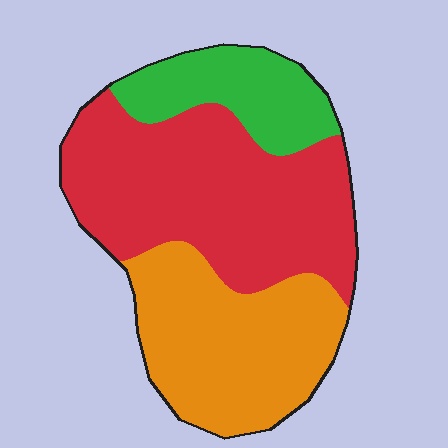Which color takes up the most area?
Red, at roughly 50%.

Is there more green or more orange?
Orange.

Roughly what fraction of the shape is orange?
Orange covers 34% of the shape.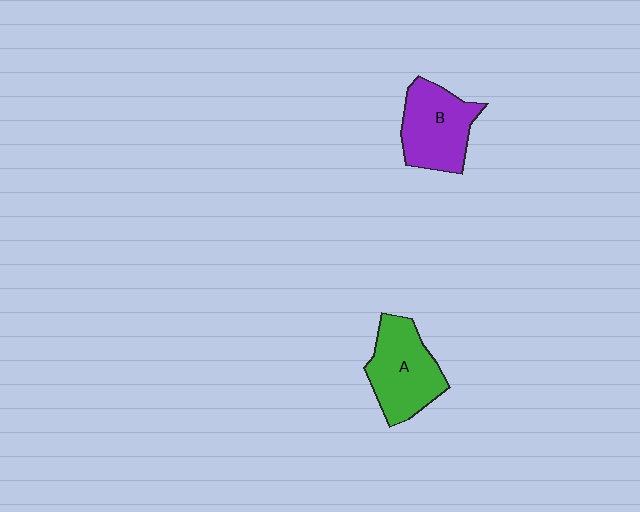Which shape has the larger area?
Shape A (green).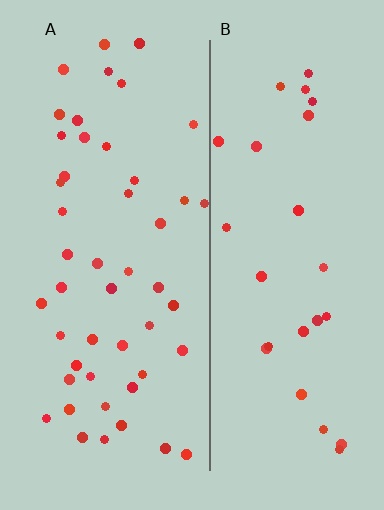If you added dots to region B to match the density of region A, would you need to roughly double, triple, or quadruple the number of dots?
Approximately double.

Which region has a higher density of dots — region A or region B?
A (the left).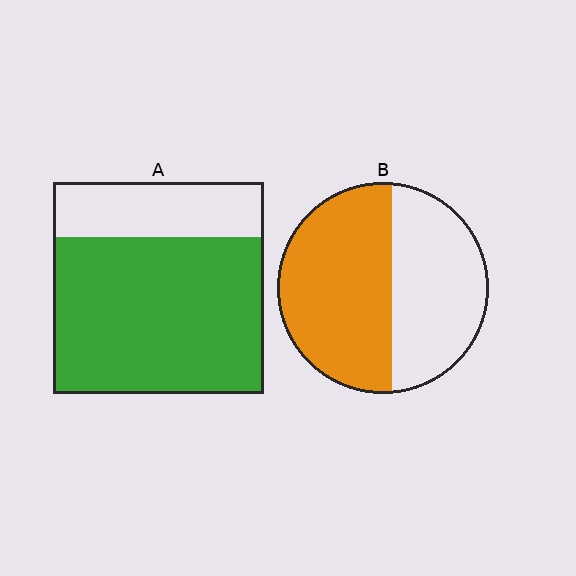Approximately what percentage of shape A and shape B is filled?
A is approximately 75% and B is approximately 55%.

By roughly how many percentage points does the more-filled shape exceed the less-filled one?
By roughly 20 percentage points (A over B).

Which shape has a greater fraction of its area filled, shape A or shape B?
Shape A.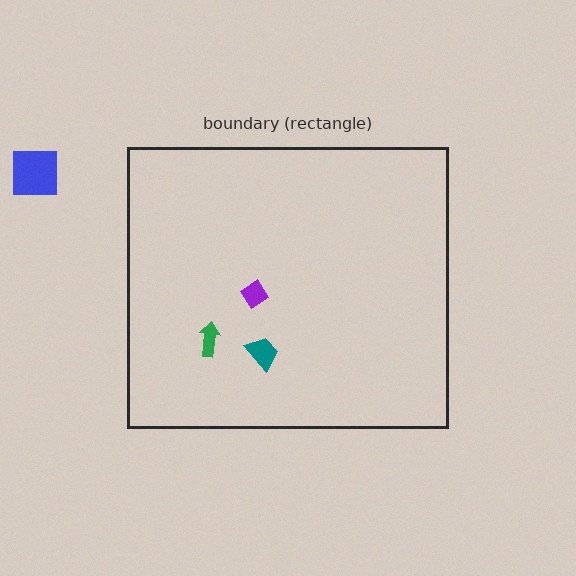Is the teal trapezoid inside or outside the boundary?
Inside.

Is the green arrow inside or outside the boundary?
Inside.